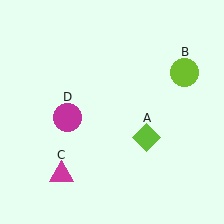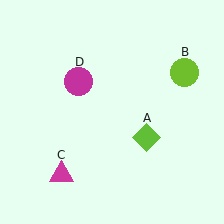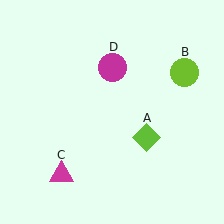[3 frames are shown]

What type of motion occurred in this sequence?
The magenta circle (object D) rotated clockwise around the center of the scene.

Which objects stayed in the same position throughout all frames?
Lime diamond (object A) and lime circle (object B) and magenta triangle (object C) remained stationary.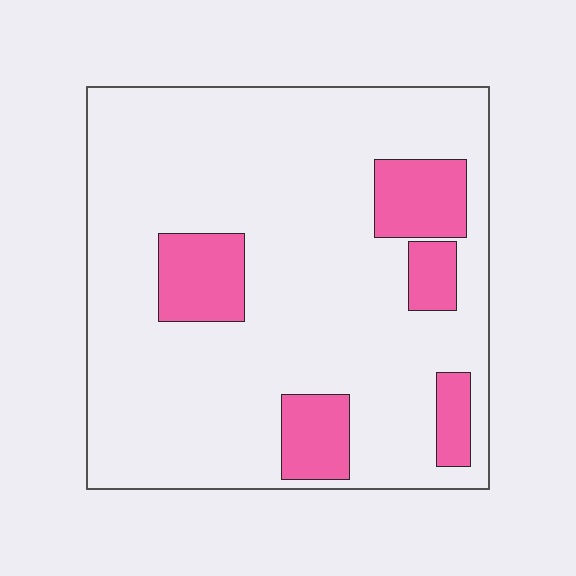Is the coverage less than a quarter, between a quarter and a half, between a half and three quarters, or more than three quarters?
Less than a quarter.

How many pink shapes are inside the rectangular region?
5.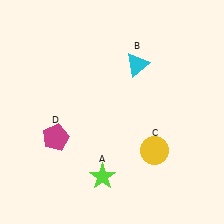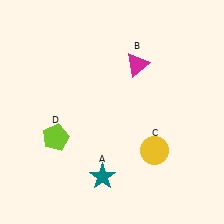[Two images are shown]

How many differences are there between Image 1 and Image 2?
There are 3 differences between the two images.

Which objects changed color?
A changed from lime to teal. B changed from cyan to magenta. D changed from magenta to lime.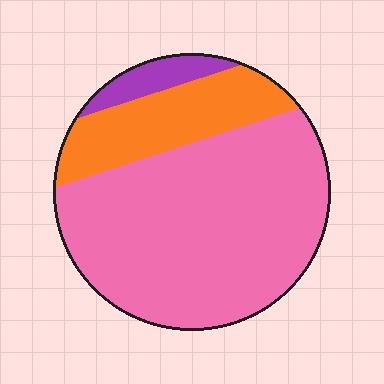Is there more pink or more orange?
Pink.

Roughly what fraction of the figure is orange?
Orange covers around 20% of the figure.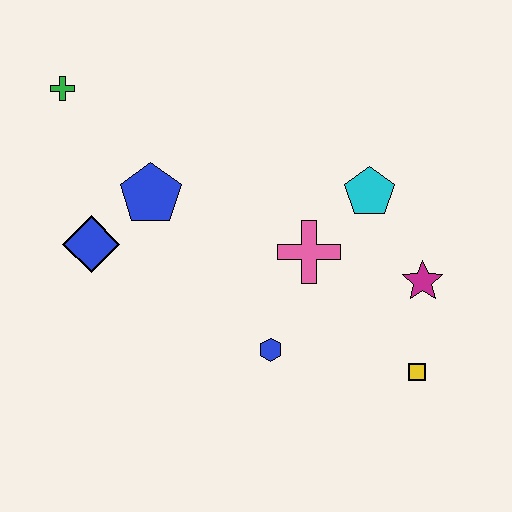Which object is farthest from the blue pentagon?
The yellow square is farthest from the blue pentagon.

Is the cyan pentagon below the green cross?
Yes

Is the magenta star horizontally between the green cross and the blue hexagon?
No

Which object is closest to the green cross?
The blue pentagon is closest to the green cross.